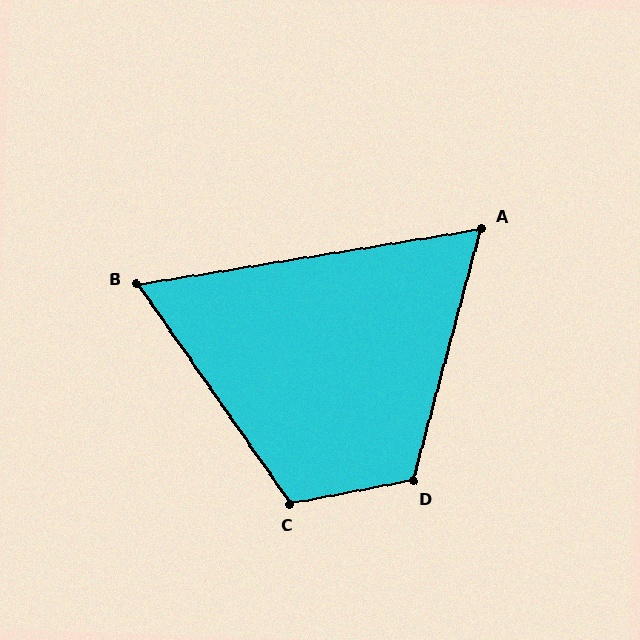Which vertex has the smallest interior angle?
B, at approximately 64 degrees.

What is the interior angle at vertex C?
Approximately 114 degrees (obtuse).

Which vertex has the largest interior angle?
D, at approximately 116 degrees.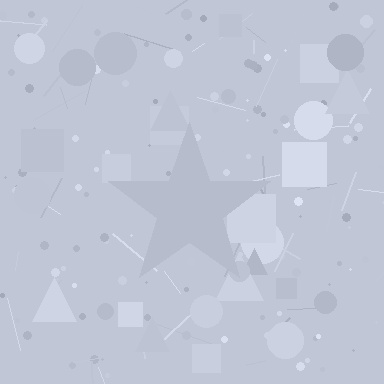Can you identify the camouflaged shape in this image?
The camouflaged shape is a star.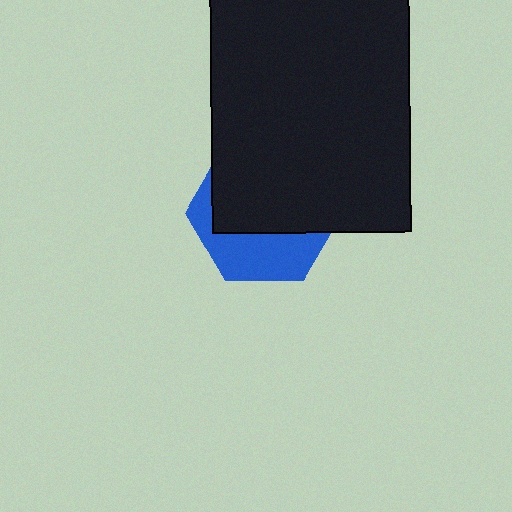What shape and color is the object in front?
The object in front is a black rectangle.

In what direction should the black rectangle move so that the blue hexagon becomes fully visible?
The black rectangle should move up. That is the shortest direction to clear the overlap and leave the blue hexagon fully visible.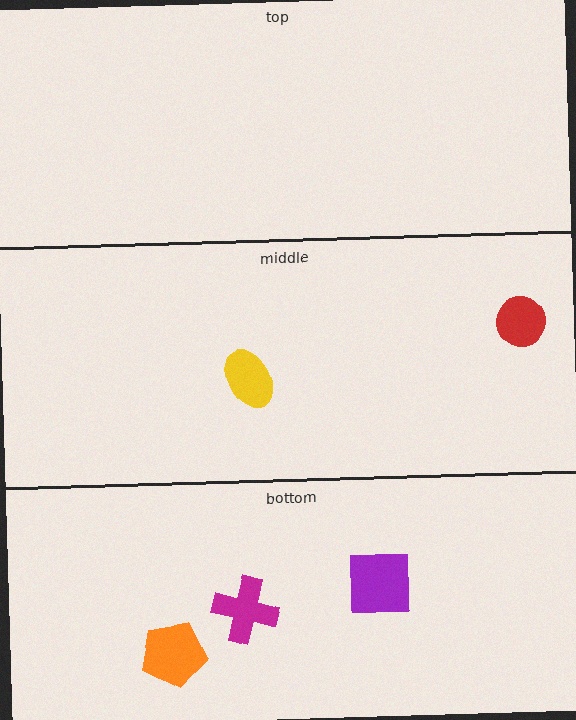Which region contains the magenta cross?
The bottom region.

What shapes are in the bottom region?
The magenta cross, the purple square, the orange pentagon.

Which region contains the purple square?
The bottom region.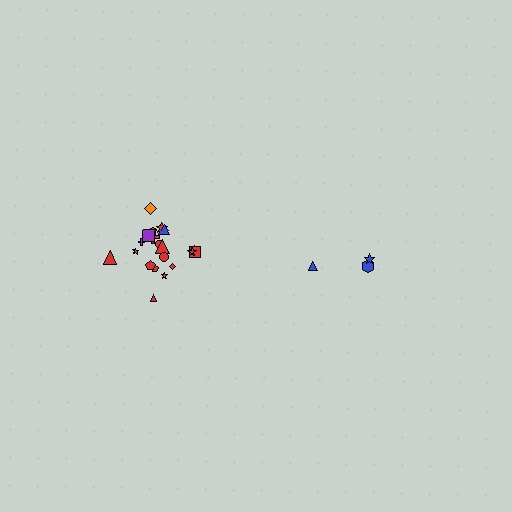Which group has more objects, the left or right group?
The left group.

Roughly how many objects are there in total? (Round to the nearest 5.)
Roughly 25 objects in total.